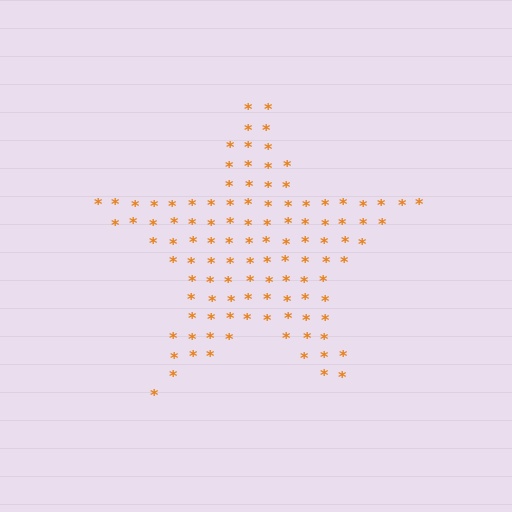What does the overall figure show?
The overall figure shows a star.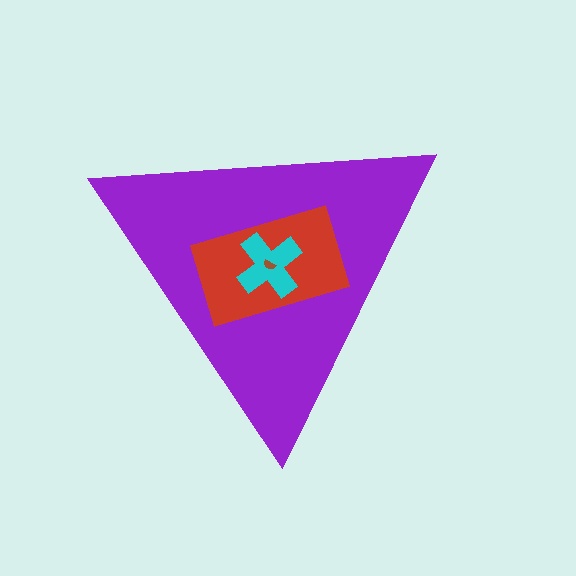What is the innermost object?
The brown semicircle.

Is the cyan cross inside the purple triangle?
Yes.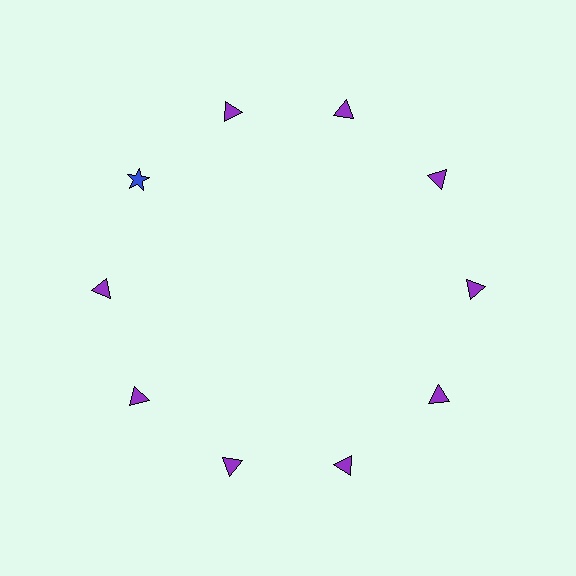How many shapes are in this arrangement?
There are 10 shapes arranged in a ring pattern.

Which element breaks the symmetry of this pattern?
The blue star at roughly the 10 o'clock position breaks the symmetry. All other shapes are purple triangles.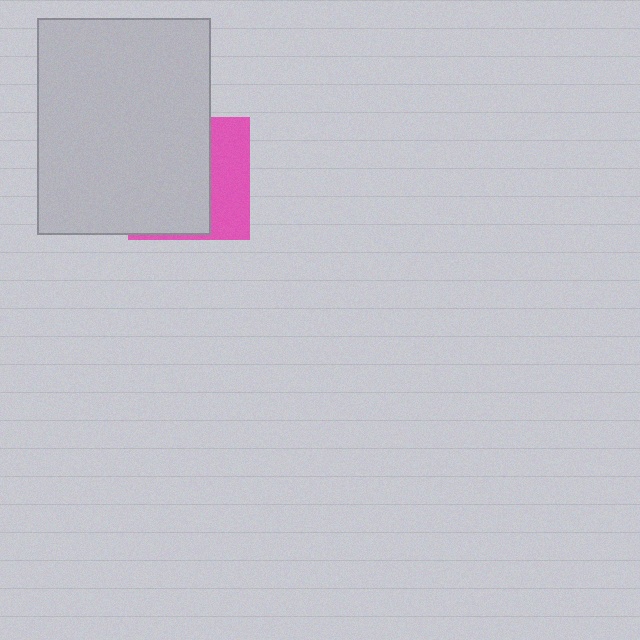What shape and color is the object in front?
The object in front is a light gray rectangle.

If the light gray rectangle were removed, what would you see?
You would see the complete pink square.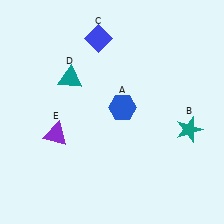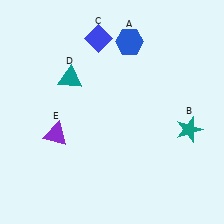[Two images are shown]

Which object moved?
The blue hexagon (A) moved up.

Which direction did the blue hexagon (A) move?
The blue hexagon (A) moved up.